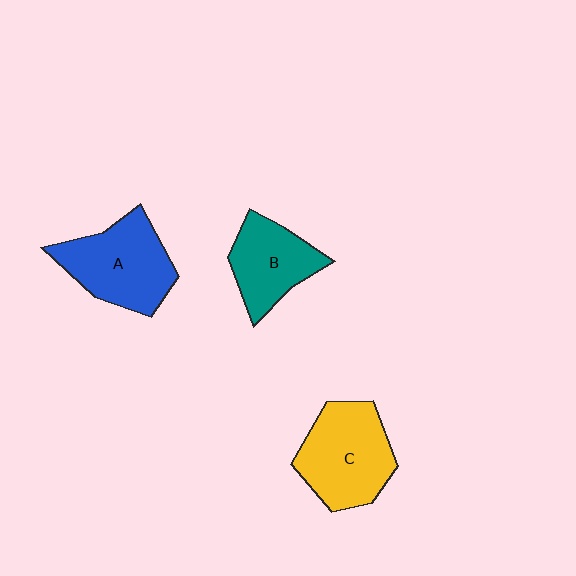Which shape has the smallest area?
Shape B (teal).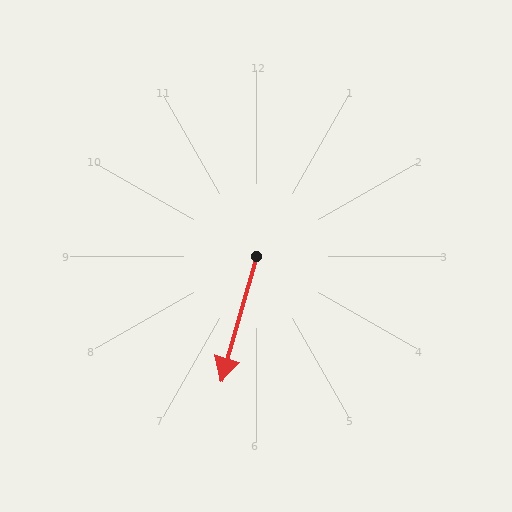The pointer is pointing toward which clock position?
Roughly 7 o'clock.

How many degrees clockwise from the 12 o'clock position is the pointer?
Approximately 196 degrees.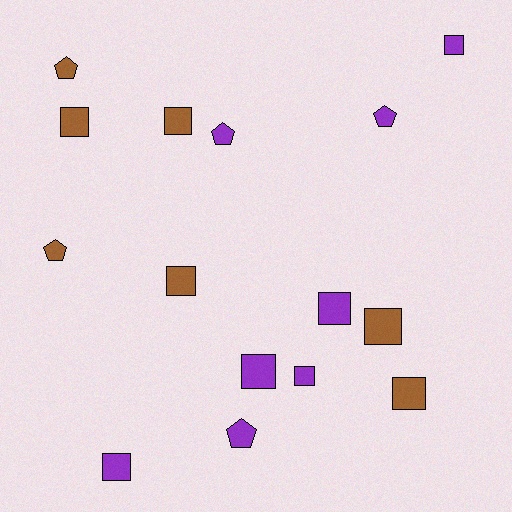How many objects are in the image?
There are 15 objects.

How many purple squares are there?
There are 5 purple squares.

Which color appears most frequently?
Purple, with 8 objects.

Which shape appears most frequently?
Square, with 10 objects.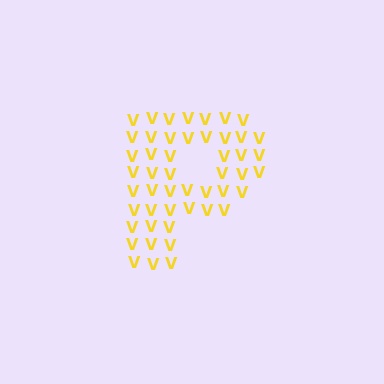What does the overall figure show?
The overall figure shows the letter P.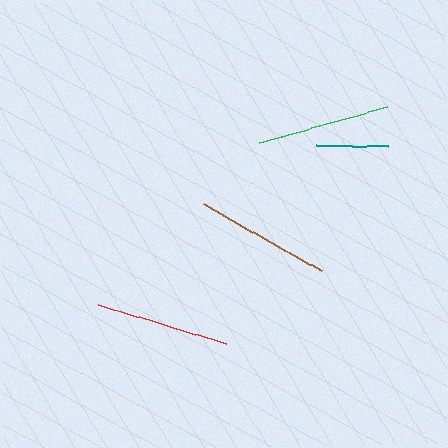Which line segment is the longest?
The brown line is the longest at approximately 136 pixels.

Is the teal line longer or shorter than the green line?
The green line is longer than the teal line.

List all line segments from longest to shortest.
From longest to shortest: brown, red, green, teal.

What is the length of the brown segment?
The brown segment is approximately 136 pixels long.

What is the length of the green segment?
The green segment is approximately 133 pixels long.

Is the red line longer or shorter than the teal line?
The red line is longer than the teal line.